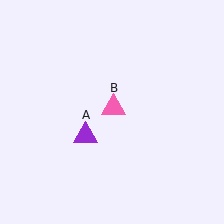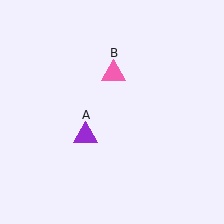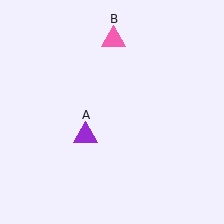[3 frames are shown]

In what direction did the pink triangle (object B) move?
The pink triangle (object B) moved up.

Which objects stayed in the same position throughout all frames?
Purple triangle (object A) remained stationary.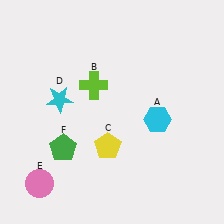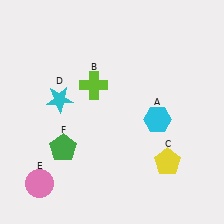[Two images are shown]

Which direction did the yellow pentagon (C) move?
The yellow pentagon (C) moved right.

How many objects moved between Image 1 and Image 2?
1 object moved between the two images.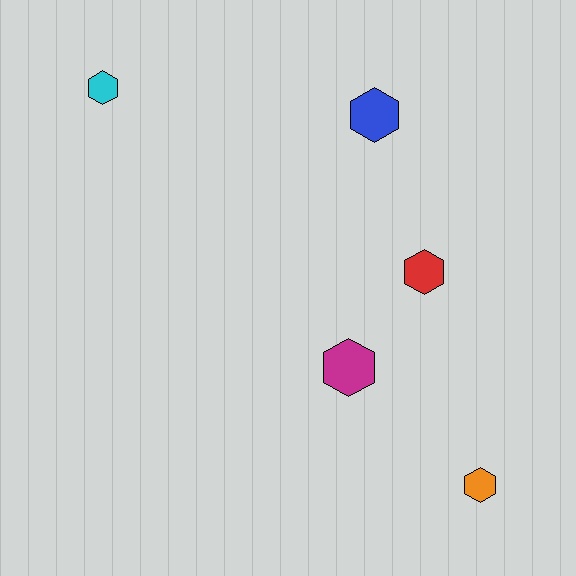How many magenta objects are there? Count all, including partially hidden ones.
There is 1 magenta object.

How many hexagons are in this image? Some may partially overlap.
There are 5 hexagons.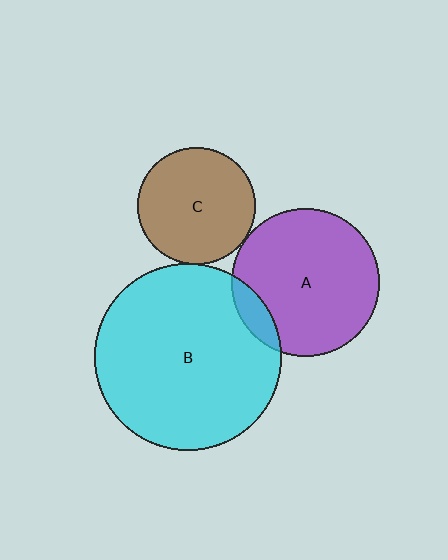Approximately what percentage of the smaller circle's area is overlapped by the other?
Approximately 5%.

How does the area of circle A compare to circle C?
Approximately 1.6 times.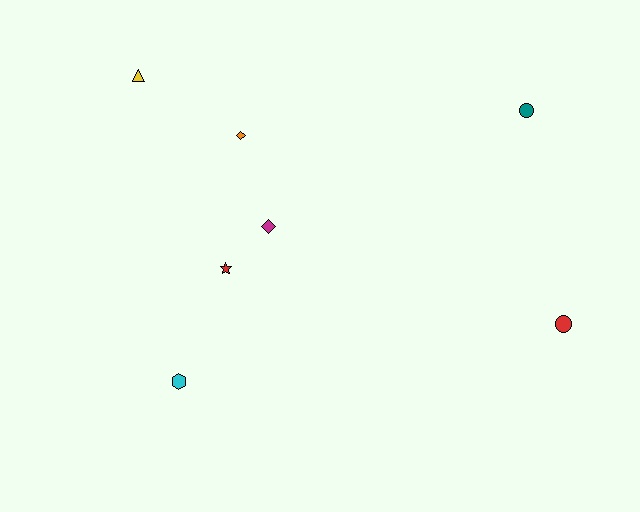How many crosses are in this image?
There are no crosses.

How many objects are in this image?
There are 7 objects.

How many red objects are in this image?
There are 2 red objects.